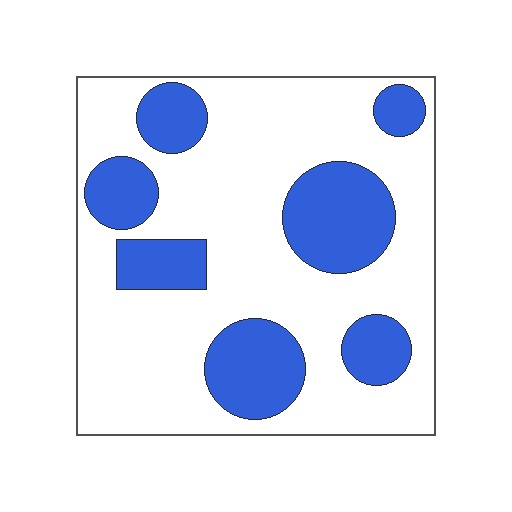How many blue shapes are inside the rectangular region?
7.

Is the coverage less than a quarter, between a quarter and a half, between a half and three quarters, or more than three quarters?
Between a quarter and a half.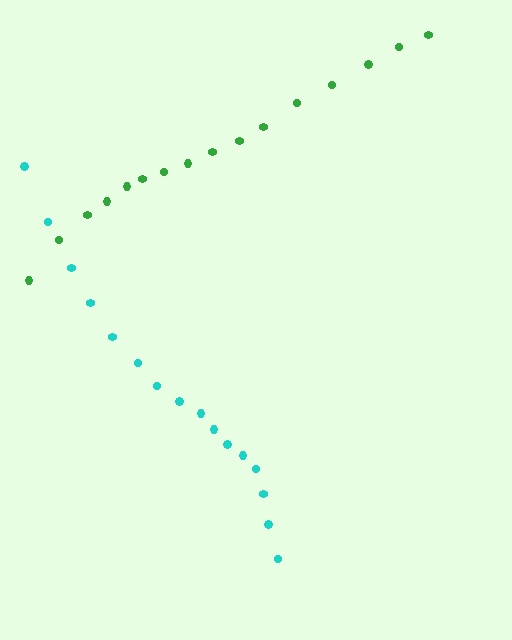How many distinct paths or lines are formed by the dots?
There are 2 distinct paths.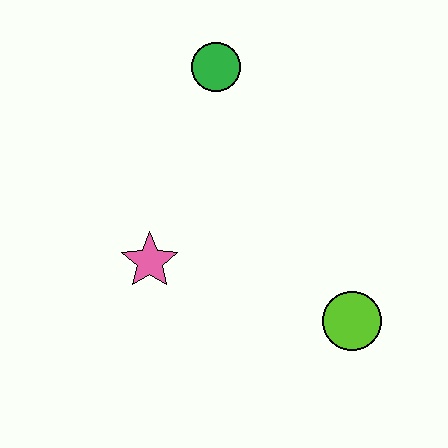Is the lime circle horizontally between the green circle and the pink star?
No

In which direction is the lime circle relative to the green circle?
The lime circle is below the green circle.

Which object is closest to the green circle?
The pink star is closest to the green circle.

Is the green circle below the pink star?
No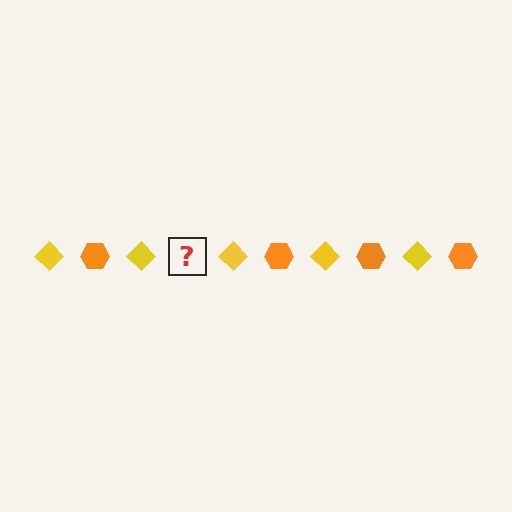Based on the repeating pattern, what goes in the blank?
The blank should be an orange hexagon.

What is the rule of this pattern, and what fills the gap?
The rule is that the pattern alternates between yellow diamond and orange hexagon. The gap should be filled with an orange hexagon.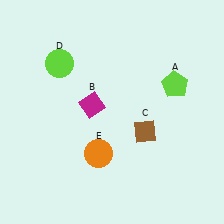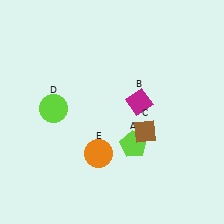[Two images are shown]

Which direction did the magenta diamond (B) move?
The magenta diamond (B) moved right.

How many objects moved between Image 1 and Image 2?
3 objects moved between the two images.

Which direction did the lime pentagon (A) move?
The lime pentagon (A) moved down.